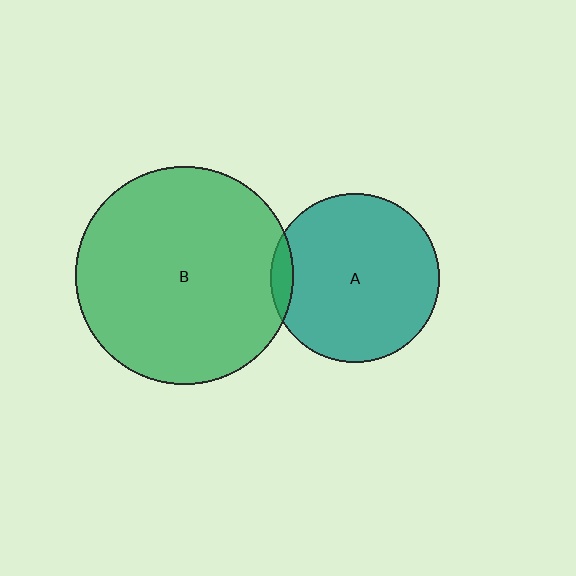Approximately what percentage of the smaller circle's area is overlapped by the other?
Approximately 5%.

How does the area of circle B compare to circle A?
Approximately 1.7 times.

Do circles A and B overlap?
Yes.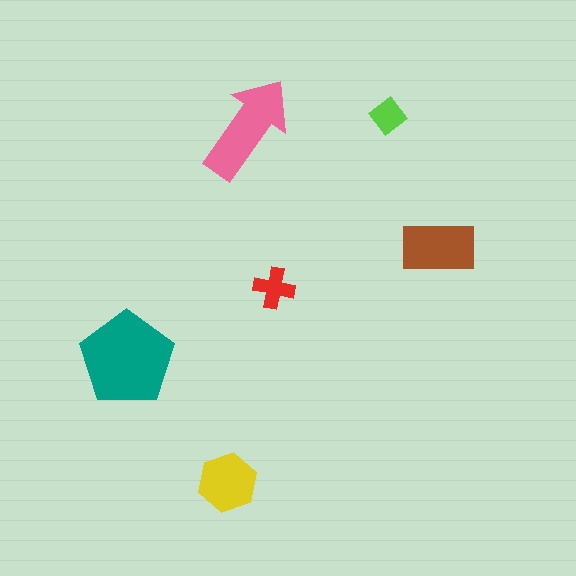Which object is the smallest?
The lime diamond.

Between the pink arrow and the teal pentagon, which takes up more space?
The teal pentagon.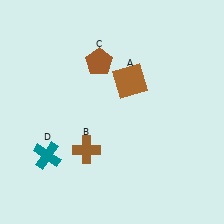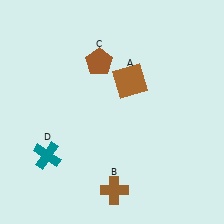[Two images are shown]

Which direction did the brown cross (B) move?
The brown cross (B) moved down.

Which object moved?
The brown cross (B) moved down.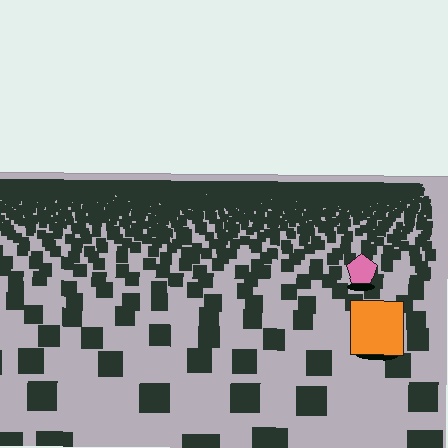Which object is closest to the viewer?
The orange square is closest. The texture marks near it are larger and more spread out.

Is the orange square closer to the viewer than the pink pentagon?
Yes. The orange square is closer — you can tell from the texture gradient: the ground texture is coarser near it.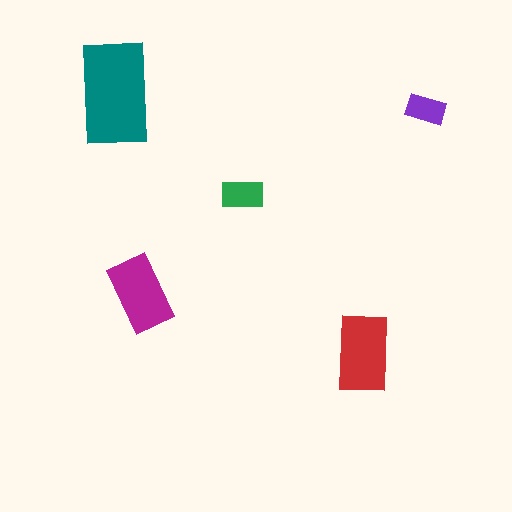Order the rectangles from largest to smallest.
the teal one, the red one, the magenta one, the green one, the purple one.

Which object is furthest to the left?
The teal rectangle is leftmost.